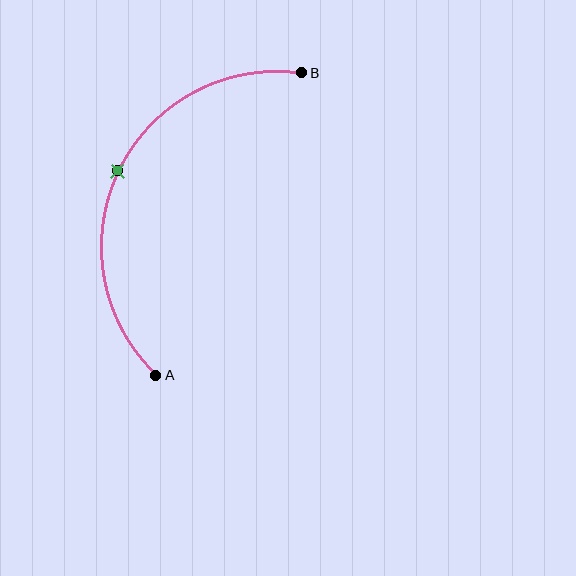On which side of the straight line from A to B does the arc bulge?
The arc bulges to the left of the straight line connecting A and B.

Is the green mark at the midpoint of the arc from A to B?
Yes. The green mark lies on the arc at equal arc-length from both A and B — it is the arc midpoint.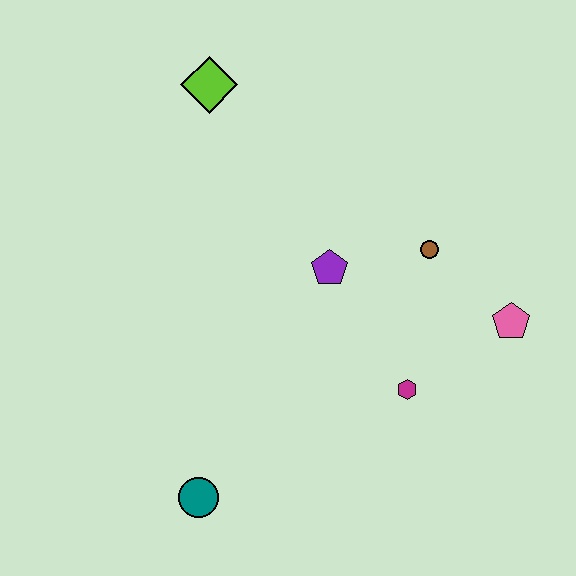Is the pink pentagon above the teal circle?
Yes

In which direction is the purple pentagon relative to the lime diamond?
The purple pentagon is below the lime diamond.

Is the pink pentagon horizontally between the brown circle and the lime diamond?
No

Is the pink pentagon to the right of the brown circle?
Yes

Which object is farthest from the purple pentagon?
The teal circle is farthest from the purple pentagon.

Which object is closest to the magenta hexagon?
The pink pentagon is closest to the magenta hexagon.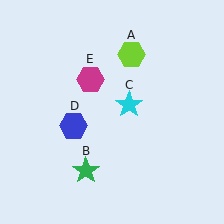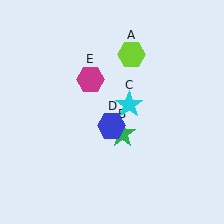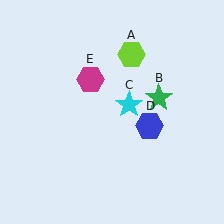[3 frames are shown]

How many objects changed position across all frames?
2 objects changed position: green star (object B), blue hexagon (object D).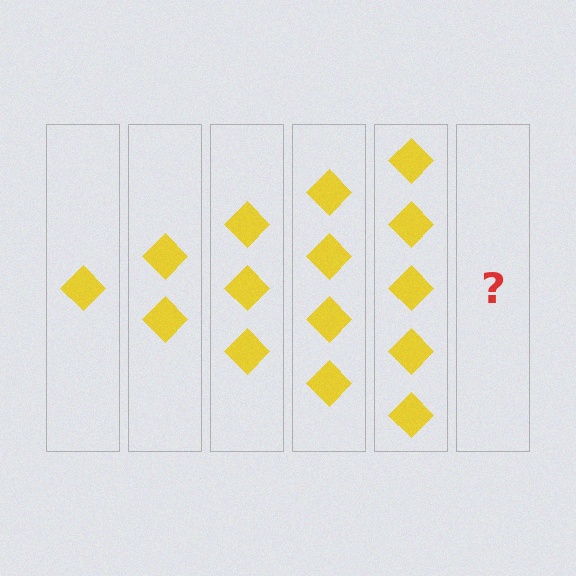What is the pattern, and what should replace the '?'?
The pattern is that each step adds one more diamond. The '?' should be 6 diamonds.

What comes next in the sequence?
The next element should be 6 diamonds.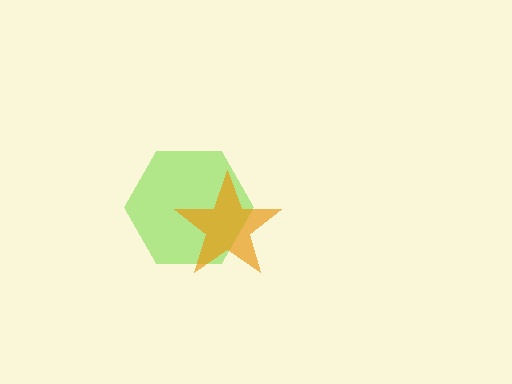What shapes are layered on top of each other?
The layered shapes are: a lime hexagon, an orange star.